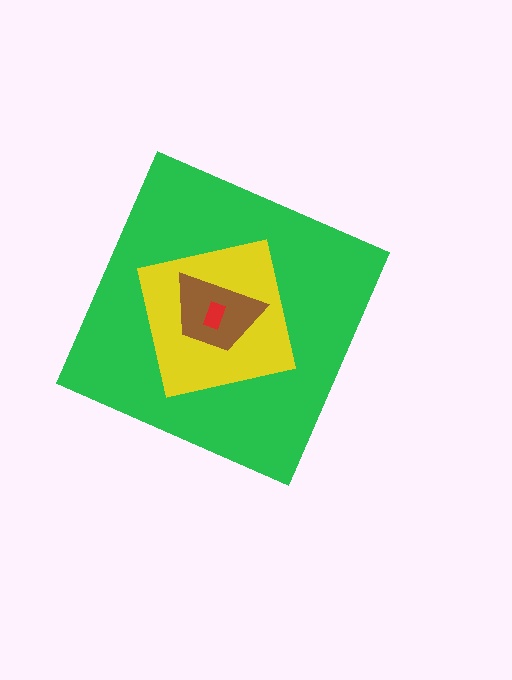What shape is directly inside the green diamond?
The yellow square.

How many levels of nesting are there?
4.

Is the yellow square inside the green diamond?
Yes.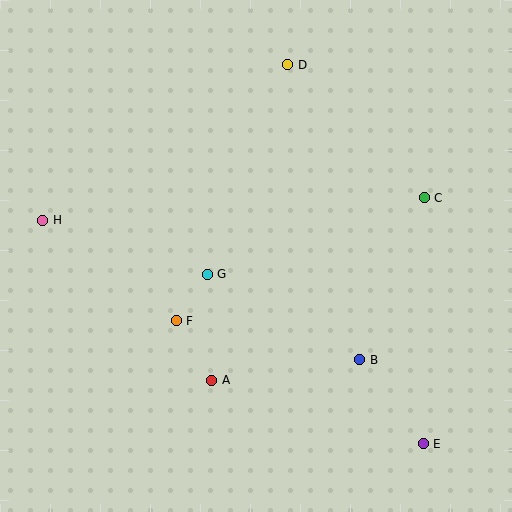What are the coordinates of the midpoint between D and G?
The midpoint between D and G is at (247, 169).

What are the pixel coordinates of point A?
Point A is at (212, 380).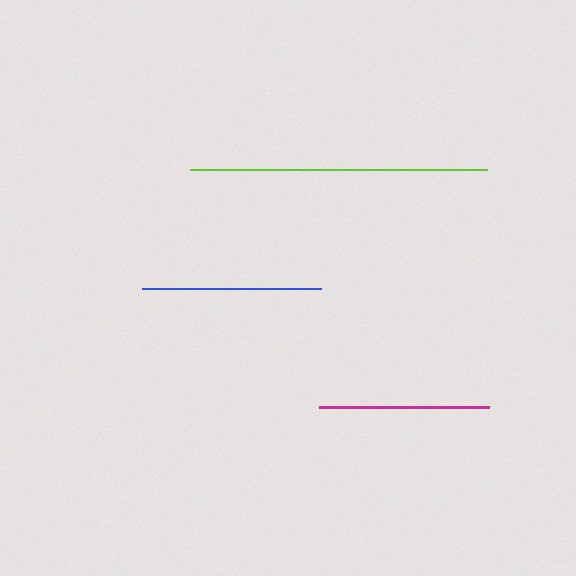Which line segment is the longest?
The lime line is the longest at approximately 297 pixels.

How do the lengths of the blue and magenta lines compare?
The blue and magenta lines are approximately the same length.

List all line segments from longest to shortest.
From longest to shortest: lime, blue, magenta.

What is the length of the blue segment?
The blue segment is approximately 178 pixels long.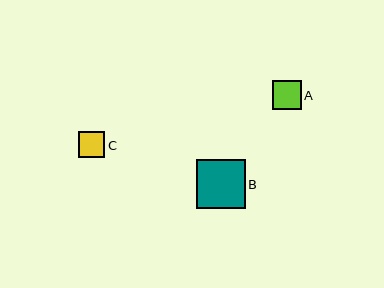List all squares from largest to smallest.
From largest to smallest: B, A, C.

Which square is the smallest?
Square C is the smallest with a size of approximately 26 pixels.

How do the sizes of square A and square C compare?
Square A and square C are approximately the same size.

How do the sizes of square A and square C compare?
Square A and square C are approximately the same size.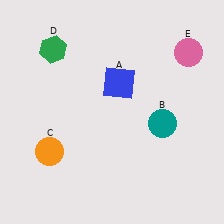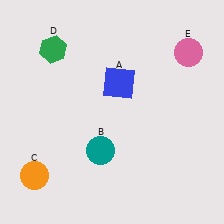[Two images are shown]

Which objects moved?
The objects that moved are: the teal circle (B), the orange circle (C).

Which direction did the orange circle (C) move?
The orange circle (C) moved down.